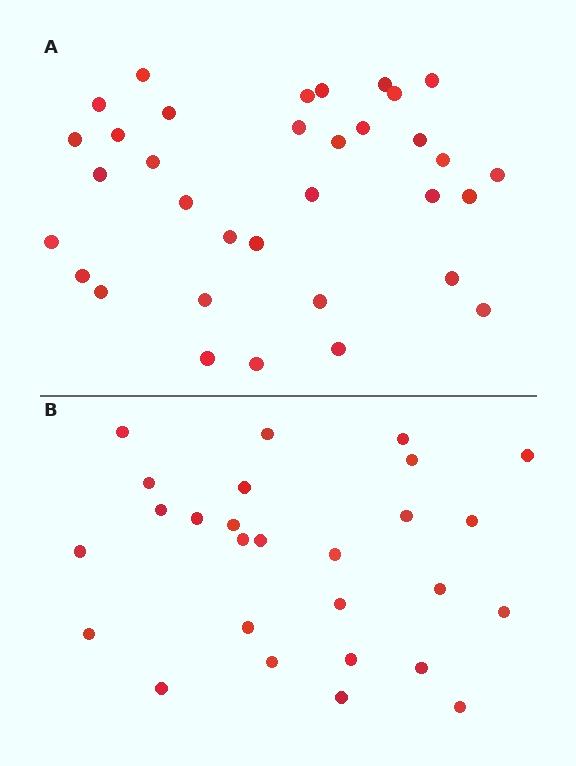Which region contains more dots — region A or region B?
Region A (the top region) has more dots.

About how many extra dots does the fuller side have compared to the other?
Region A has roughly 8 or so more dots than region B.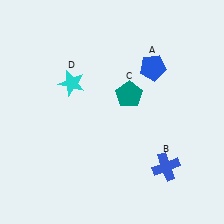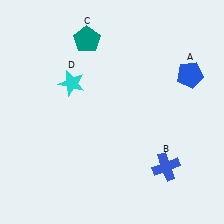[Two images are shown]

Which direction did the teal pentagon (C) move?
The teal pentagon (C) moved up.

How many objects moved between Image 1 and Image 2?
2 objects moved between the two images.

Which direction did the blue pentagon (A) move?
The blue pentagon (A) moved right.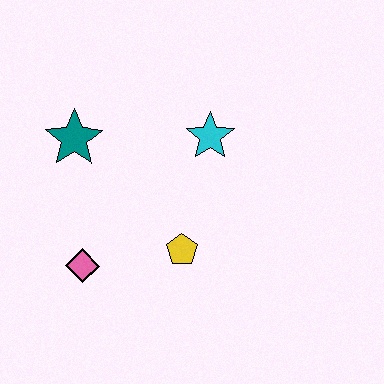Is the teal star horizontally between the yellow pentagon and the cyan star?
No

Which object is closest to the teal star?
The pink diamond is closest to the teal star.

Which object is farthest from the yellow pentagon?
The teal star is farthest from the yellow pentagon.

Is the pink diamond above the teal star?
No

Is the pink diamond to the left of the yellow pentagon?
Yes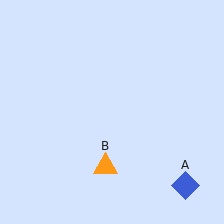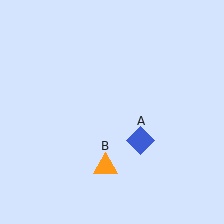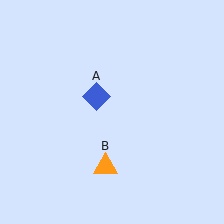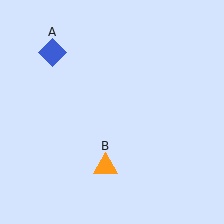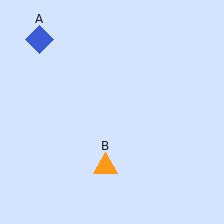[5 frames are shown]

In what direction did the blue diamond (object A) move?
The blue diamond (object A) moved up and to the left.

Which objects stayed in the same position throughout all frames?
Orange triangle (object B) remained stationary.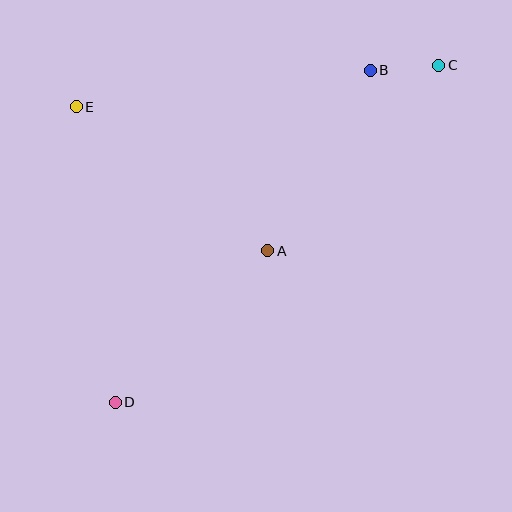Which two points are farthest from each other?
Points C and D are farthest from each other.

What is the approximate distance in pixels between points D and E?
The distance between D and E is approximately 298 pixels.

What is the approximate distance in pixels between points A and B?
The distance between A and B is approximately 208 pixels.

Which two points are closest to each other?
Points B and C are closest to each other.